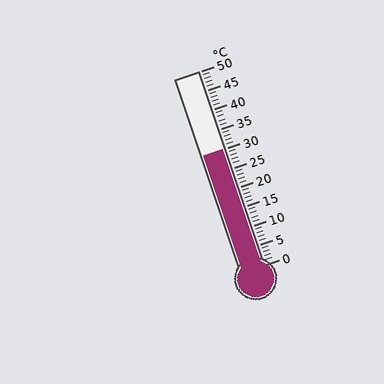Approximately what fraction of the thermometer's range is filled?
The thermometer is filled to approximately 60% of its range.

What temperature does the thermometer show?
The thermometer shows approximately 30°C.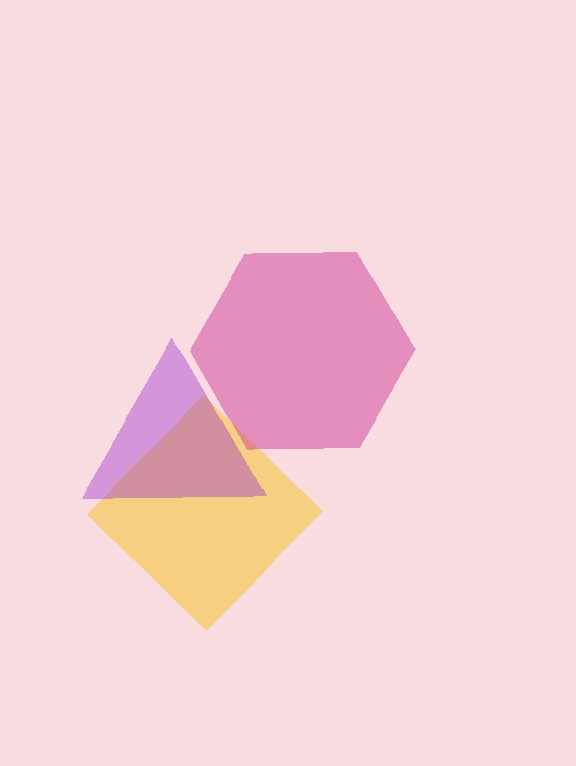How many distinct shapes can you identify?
There are 3 distinct shapes: a yellow diamond, a magenta hexagon, a purple triangle.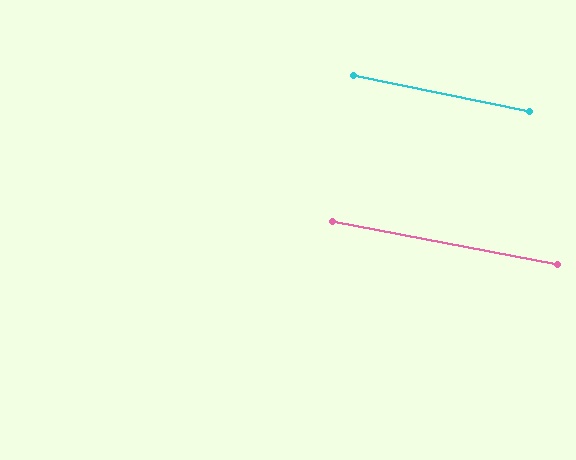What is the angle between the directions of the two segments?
Approximately 1 degree.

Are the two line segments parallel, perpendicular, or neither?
Parallel — their directions differ by only 0.9°.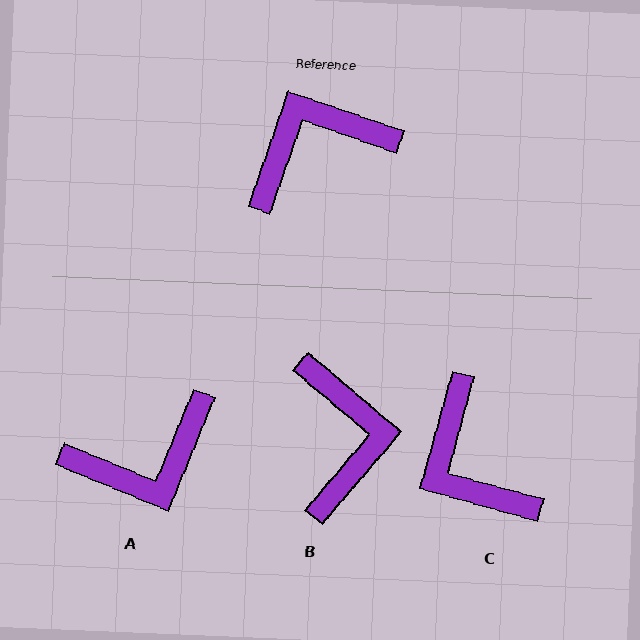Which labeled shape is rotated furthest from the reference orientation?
A, about 177 degrees away.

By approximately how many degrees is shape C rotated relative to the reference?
Approximately 94 degrees counter-clockwise.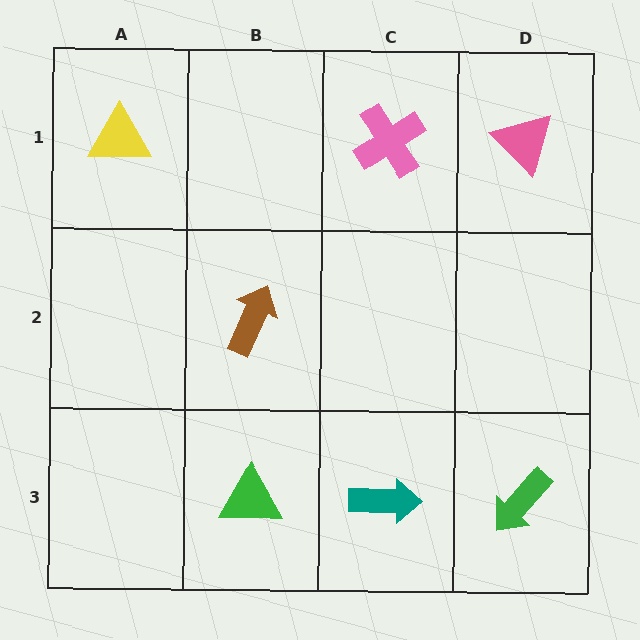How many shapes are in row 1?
3 shapes.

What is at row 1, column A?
A yellow triangle.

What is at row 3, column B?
A green triangle.